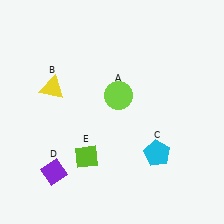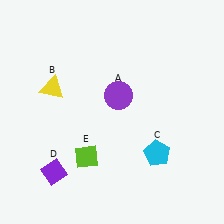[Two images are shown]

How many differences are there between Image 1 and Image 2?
There is 1 difference between the two images.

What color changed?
The circle (A) changed from lime in Image 1 to purple in Image 2.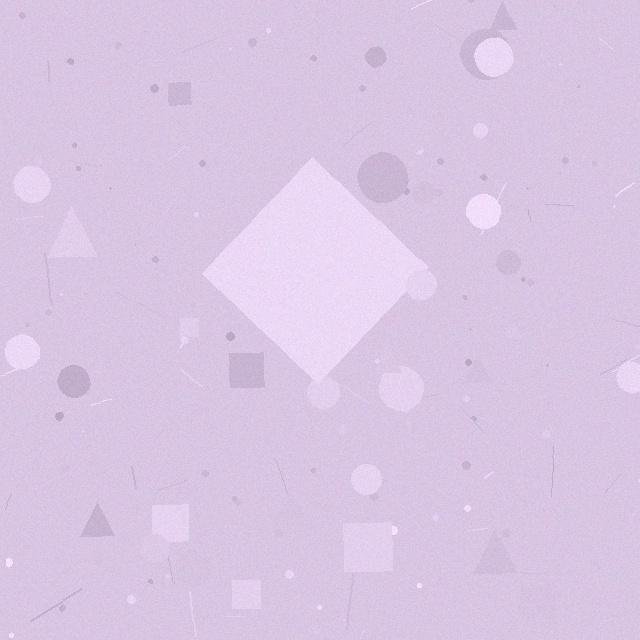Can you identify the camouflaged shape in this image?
The camouflaged shape is a diamond.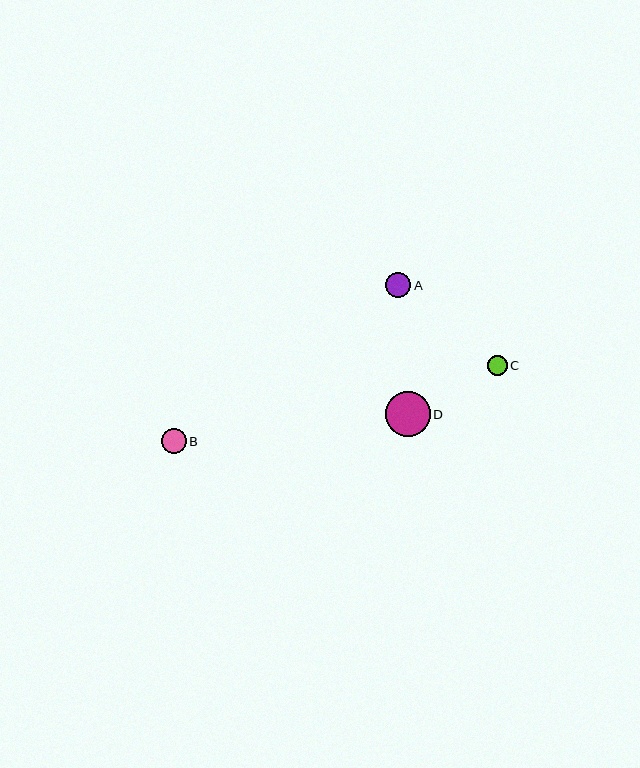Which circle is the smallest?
Circle C is the smallest with a size of approximately 20 pixels.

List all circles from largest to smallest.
From largest to smallest: D, A, B, C.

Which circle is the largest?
Circle D is the largest with a size of approximately 45 pixels.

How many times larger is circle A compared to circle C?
Circle A is approximately 1.3 times the size of circle C.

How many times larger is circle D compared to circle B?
Circle D is approximately 1.8 times the size of circle B.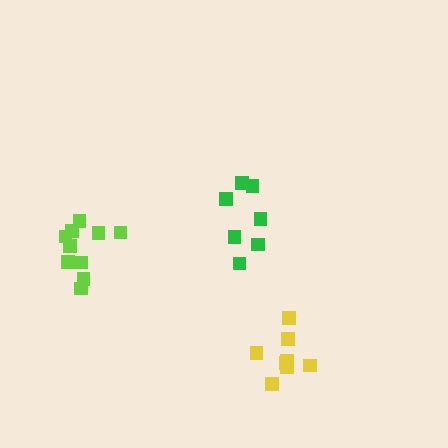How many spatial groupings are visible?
There are 3 spatial groupings.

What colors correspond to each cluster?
The clusters are colored: green, lime, yellow.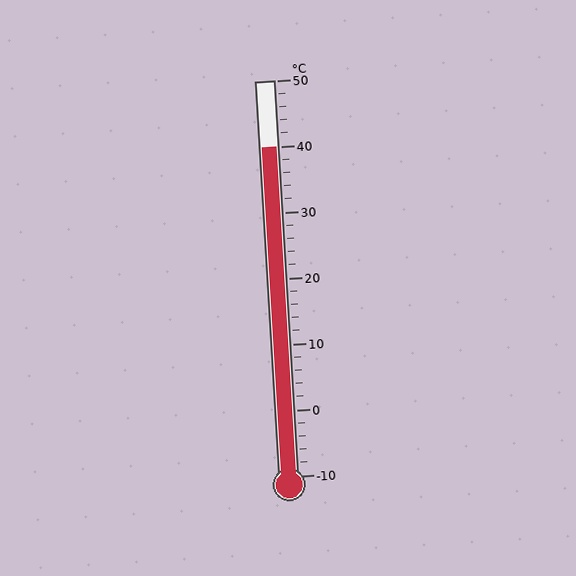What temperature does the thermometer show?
The thermometer shows approximately 40°C.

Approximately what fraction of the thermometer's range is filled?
The thermometer is filled to approximately 85% of its range.